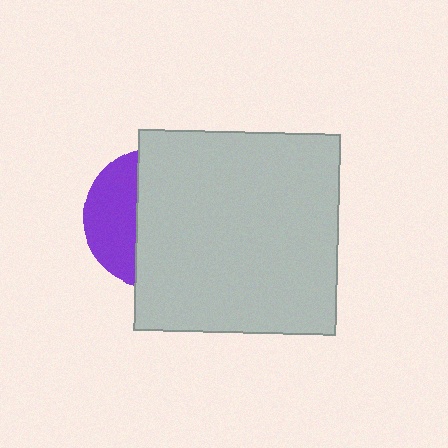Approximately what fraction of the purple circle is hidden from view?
Roughly 66% of the purple circle is hidden behind the light gray square.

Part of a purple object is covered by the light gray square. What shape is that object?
It is a circle.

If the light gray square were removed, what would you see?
You would see the complete purple circle.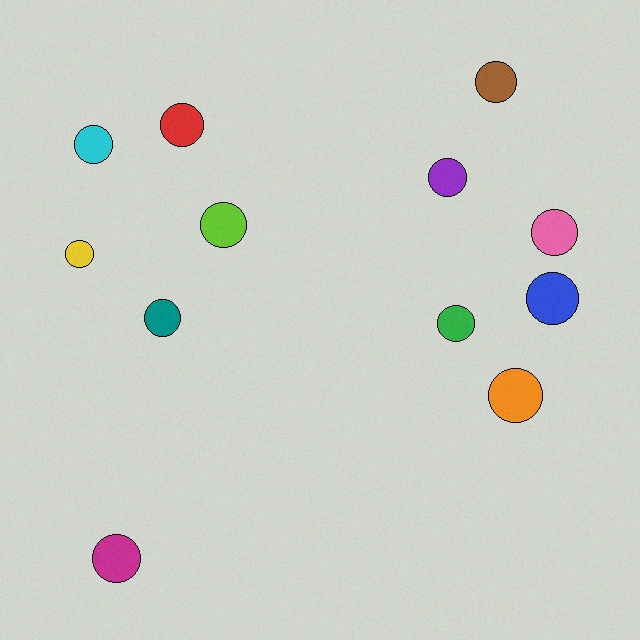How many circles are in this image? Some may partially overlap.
There are 12 circles.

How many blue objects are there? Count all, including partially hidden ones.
There is 1 blue object.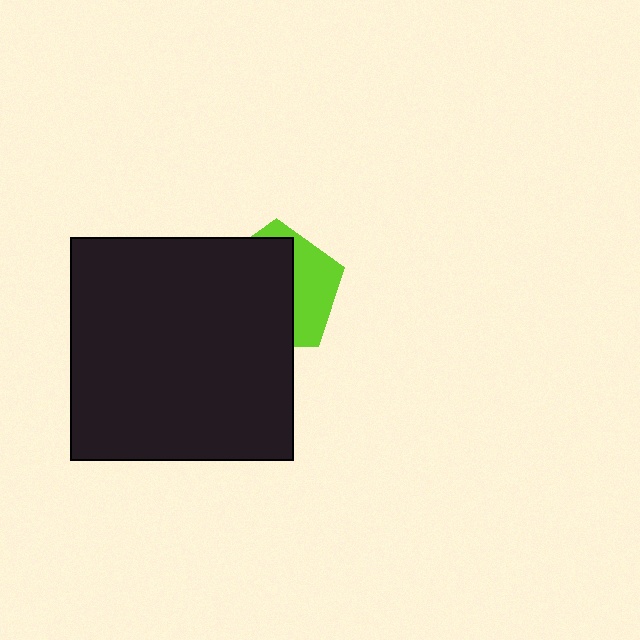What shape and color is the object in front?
The object in front is a black square.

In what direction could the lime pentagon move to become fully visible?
The lime pentagon could move right. That would shift it out from behind the black square entirely.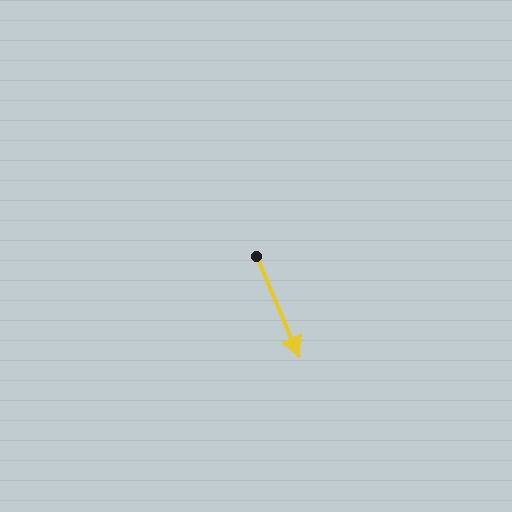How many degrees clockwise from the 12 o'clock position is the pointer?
Approximately 157 degrees.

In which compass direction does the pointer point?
Southeast.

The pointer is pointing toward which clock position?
Roughly 5 o'clock.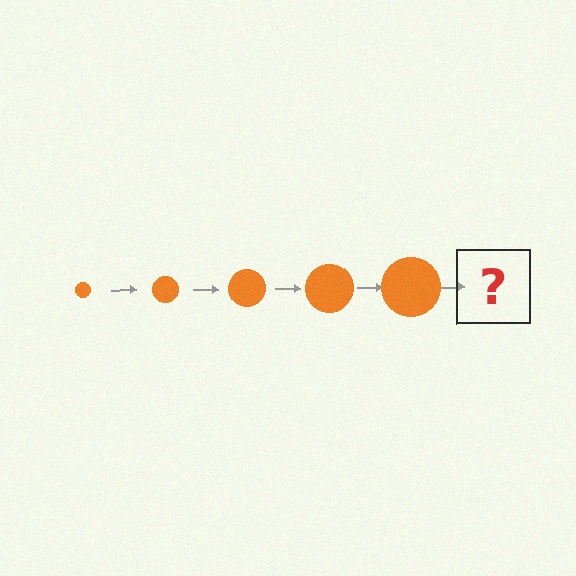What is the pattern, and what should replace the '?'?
The pattern is that the circle gets progressively larger each step. The '?' should be an orange circle, larger than the previous one.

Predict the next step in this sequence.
The next step is an orange circle, larger than the previous one.